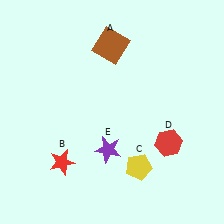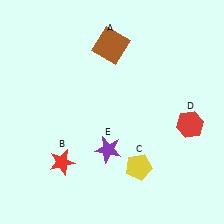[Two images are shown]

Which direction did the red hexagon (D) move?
The red hexagon (D) moved right.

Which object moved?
The red hexagon (D) moved right.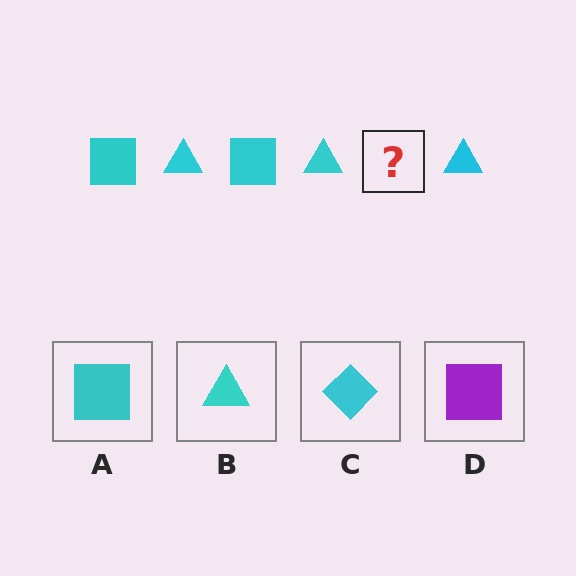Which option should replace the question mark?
Option A.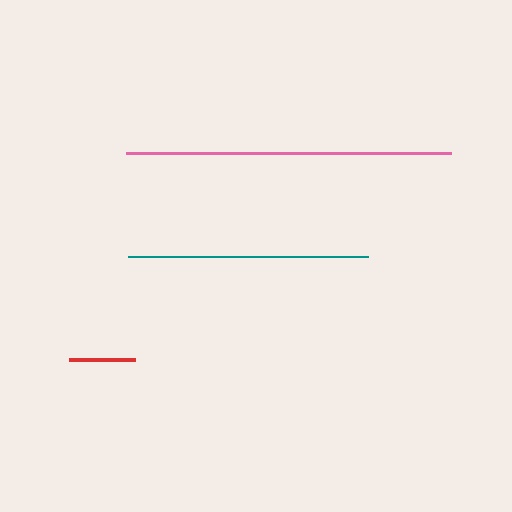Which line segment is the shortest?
The red line is the shortest at approximately 66 pixels.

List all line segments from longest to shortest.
From longest to shortest: pink, teal, red.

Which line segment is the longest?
The pink line is the longest at approximately 325 pixels.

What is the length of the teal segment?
The teal segment is approximately 240 pixels long.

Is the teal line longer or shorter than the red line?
The teal line is longer than the red line.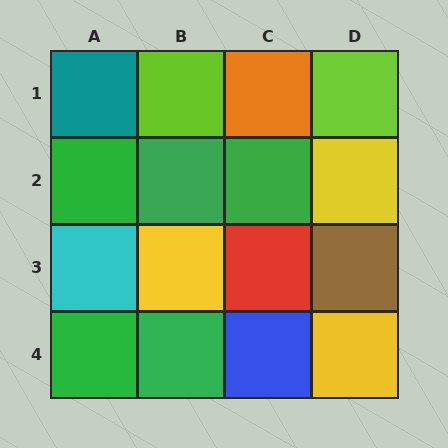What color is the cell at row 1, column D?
Lime.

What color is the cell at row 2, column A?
Green.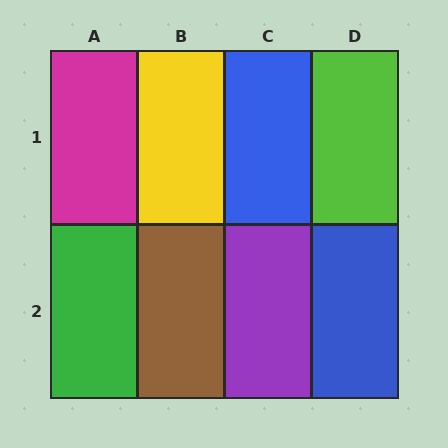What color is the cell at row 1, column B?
Yellow.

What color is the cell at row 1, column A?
Magenta.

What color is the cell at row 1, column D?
Lime.